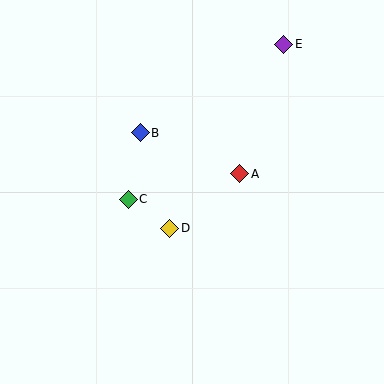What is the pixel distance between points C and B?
The distance between C and B is 67 pixels.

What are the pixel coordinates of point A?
Point A is at (240, 174).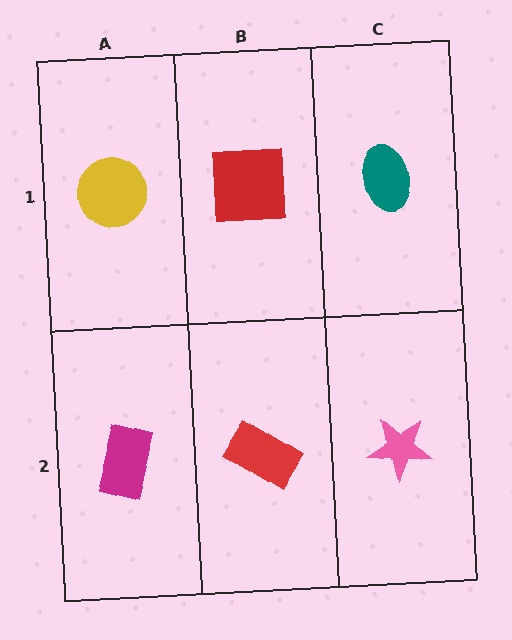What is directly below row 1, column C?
A pink star.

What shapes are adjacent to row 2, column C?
A teal ellipse (row 1, column C), a red rectangle (row 2, column B).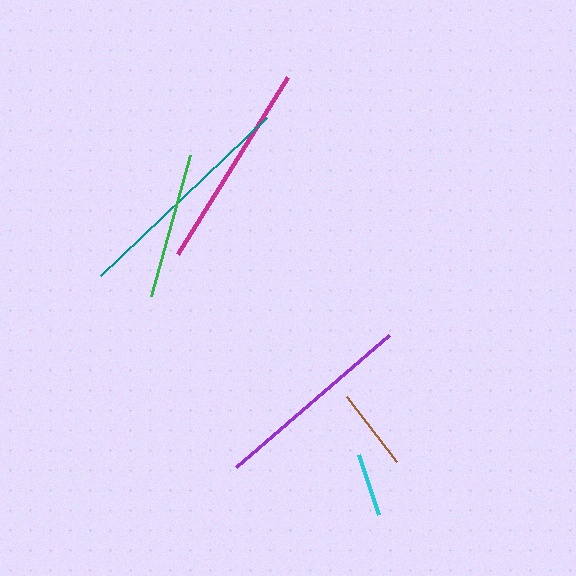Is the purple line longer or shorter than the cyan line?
The purple line is longer than the cyan line.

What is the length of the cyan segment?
The cyan segment is approximately 63 pixels long.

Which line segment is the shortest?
The cyan line is the shortest at approximately 63 pixels.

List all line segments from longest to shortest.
From longest to shortest: teal, magenta, purple, green, brown, cyan.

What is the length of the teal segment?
The teal segment is approximately 229 pixels long.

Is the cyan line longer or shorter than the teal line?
The teal line is longer than the cyan line.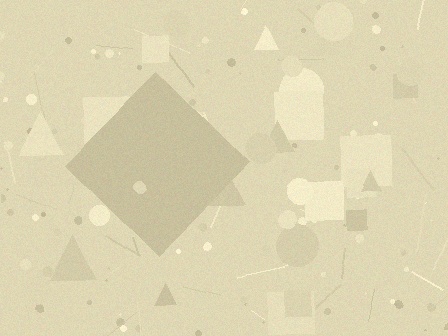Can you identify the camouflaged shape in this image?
The camouflaged shape is a diamond.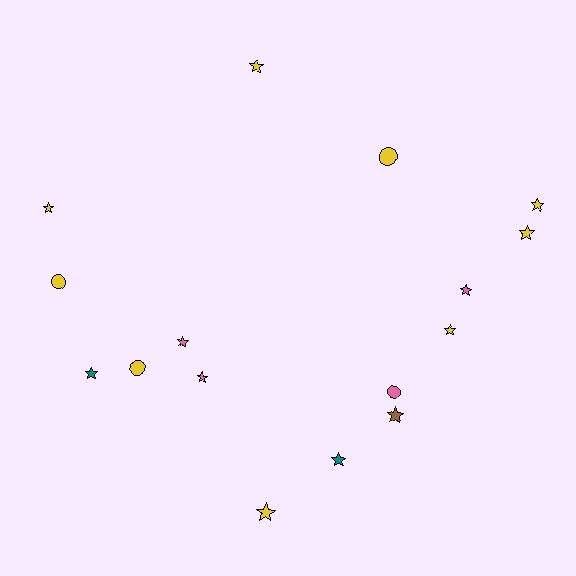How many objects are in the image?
There are 16 objects.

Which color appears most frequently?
Yellow, with 9 objects.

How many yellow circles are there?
There are 3 yellow circles.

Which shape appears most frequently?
Star, with 12 objects.